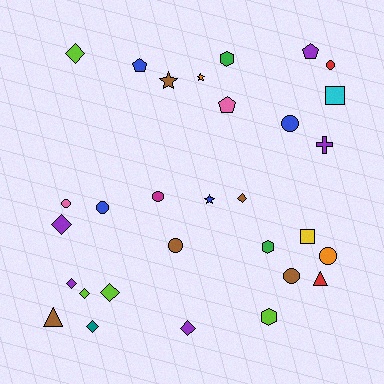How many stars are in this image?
There are 3 stars.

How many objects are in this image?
There are 30 objects.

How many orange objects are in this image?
There are 2 orange objects.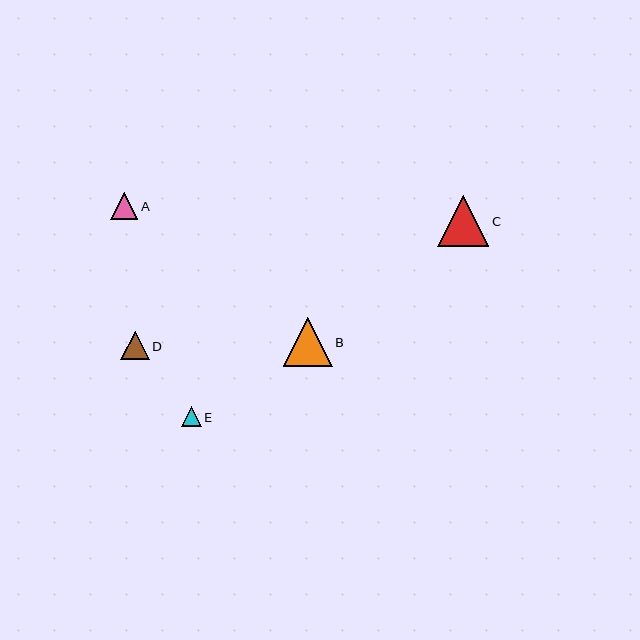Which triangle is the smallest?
Triangle E is the smallest with a size of approximately 20 pixels.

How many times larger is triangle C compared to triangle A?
Triangle C is approximately 1.9 times the size of triangle A.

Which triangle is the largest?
Triangle C is the largest with a size of approximately 51 pixels.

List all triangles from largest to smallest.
From largest to smallest: C, B, D, A, E.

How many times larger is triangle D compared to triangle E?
Triangle D is approximately 1.4 times the size of triangle E.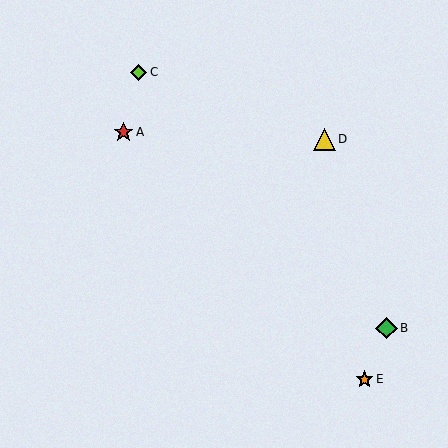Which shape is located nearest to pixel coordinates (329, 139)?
The yellow triangle (labeled D) at (324, 139) is nearest to that location.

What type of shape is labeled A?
Shape A is a red star.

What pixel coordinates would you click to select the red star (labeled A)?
Click at (124, 132) to select the red star A.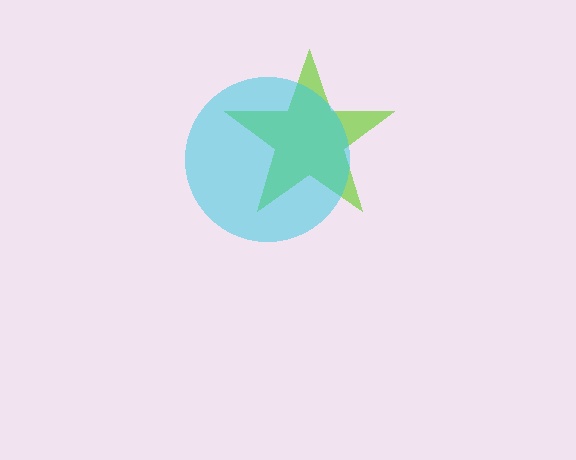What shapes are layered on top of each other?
The layered shapes are: a lime star, a cyan circle.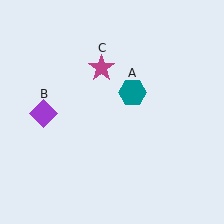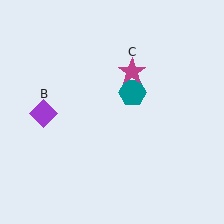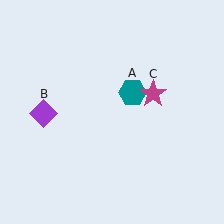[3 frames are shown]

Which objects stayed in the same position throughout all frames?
Teal hexagon (object A) and purple diamond (object B) remained stationary.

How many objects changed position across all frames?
1 object changed position: magenta star (object C).